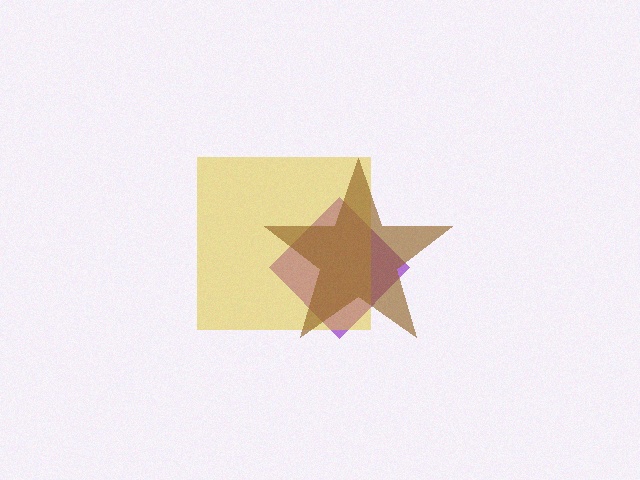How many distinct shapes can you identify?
There are 3 distinct shapes: a purple diamond, a yellow square, a brown star.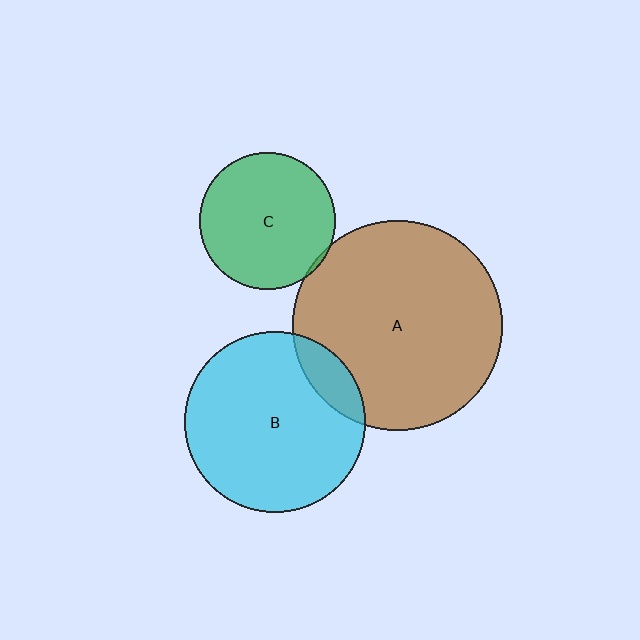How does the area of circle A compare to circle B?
Approximately 1.3 times.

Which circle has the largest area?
Circle A (brown).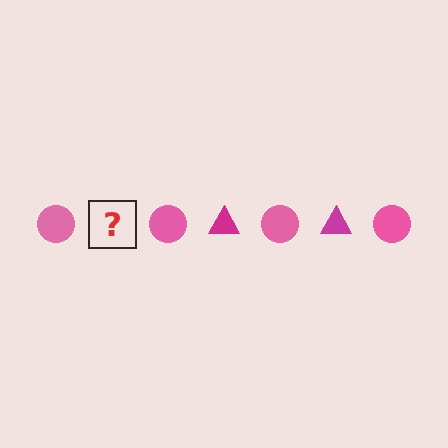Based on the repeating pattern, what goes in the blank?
The blank should be a magenta triangle.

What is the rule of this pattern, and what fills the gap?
The rule is that the pattern alternates between pink circle and magenta triangle. The gap should be filled with a magenta triangle.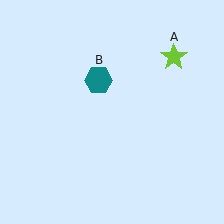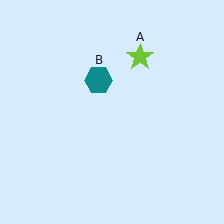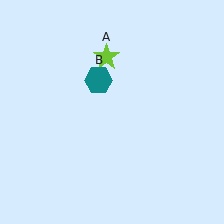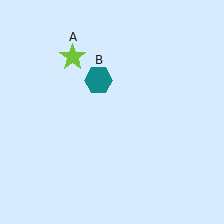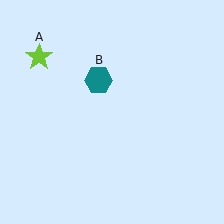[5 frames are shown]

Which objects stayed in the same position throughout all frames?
Teal hexagon (object B) remained stationary.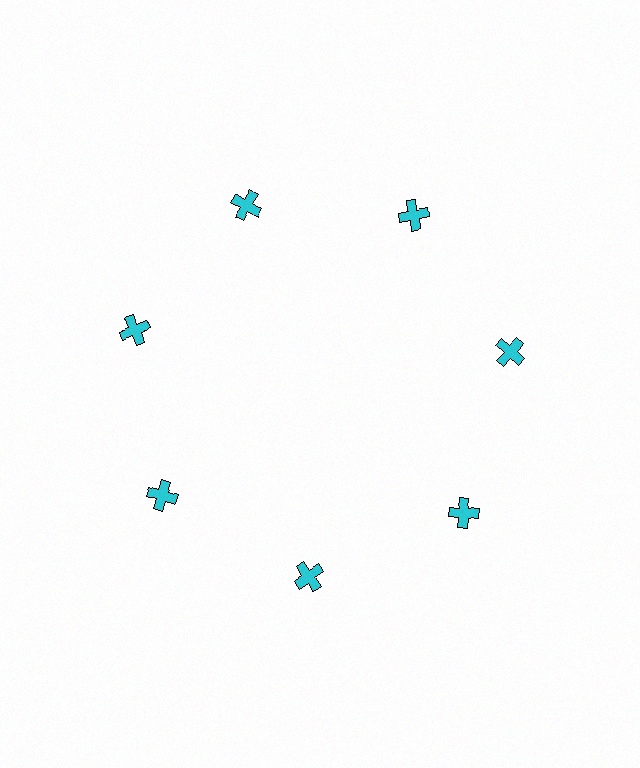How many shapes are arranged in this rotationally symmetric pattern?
There are 7 shapes, arranged in 7 groups of 1.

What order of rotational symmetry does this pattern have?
This pattern has 7-fold rotational symmetry.